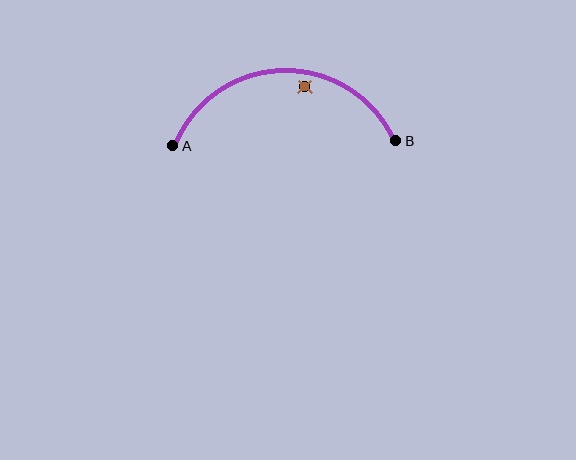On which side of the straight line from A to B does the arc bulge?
The arc bulges above the straight line connecting A and B.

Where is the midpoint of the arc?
The arc midpoint is the point on the curve farthest from the straight line joining A and B. It sits above that line.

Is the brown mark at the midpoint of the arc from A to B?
No — the brown mark does not lie on the arc at all. It sits slightly inside the curve.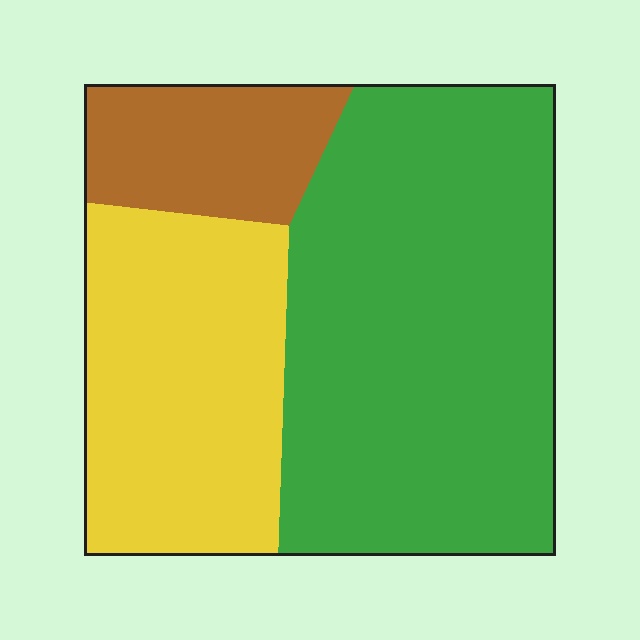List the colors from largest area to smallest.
From largest to smallest: green, yellow, brown.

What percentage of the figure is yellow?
Yellow covers 31% of the figure.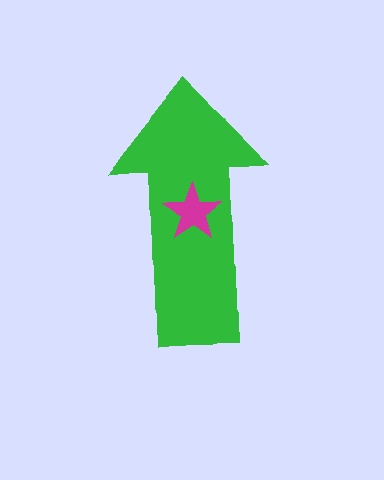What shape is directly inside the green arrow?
The magenta star.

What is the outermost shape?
The green arrow.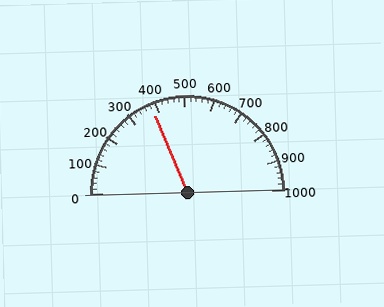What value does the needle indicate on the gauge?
The needle indicates approximately 380.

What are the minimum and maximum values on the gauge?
The gauge ranges from 0 to 1000.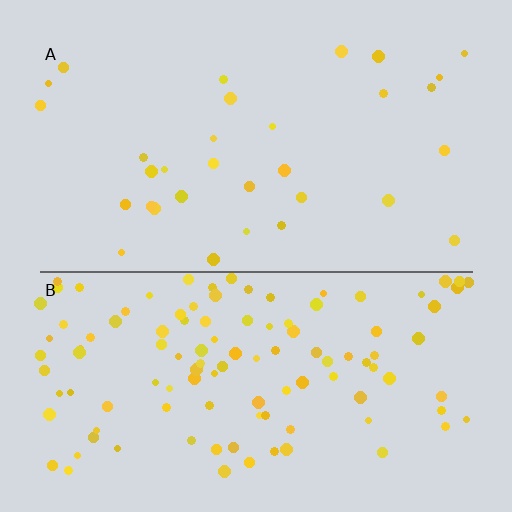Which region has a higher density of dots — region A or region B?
B (the bottom).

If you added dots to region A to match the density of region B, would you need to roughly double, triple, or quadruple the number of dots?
Approximately quadruple.